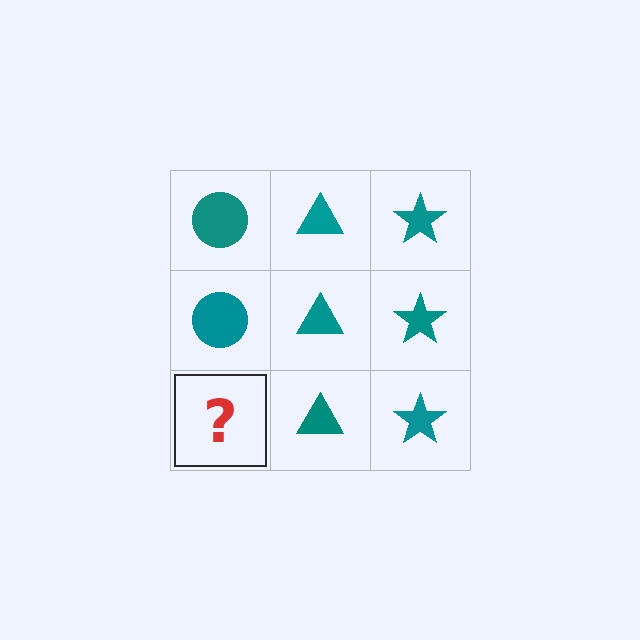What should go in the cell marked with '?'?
The missing cell should contain a teal circle.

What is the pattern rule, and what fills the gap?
The rule is that each column has a consistent shape. The gap should be filled with a teal circle.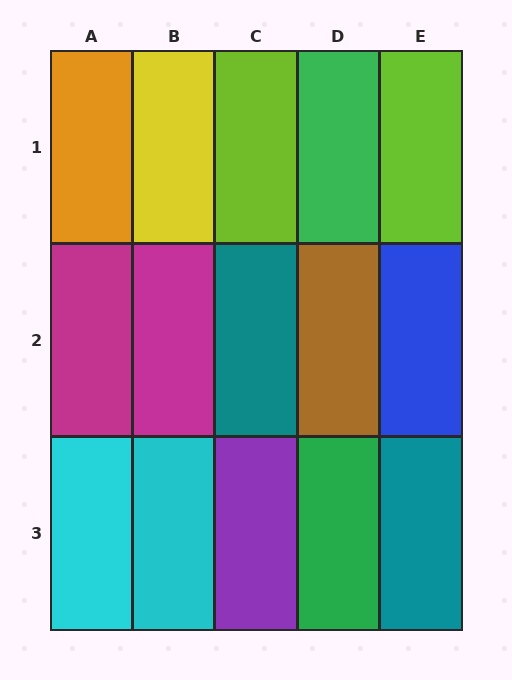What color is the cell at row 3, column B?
Cyan.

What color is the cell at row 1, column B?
Yellow.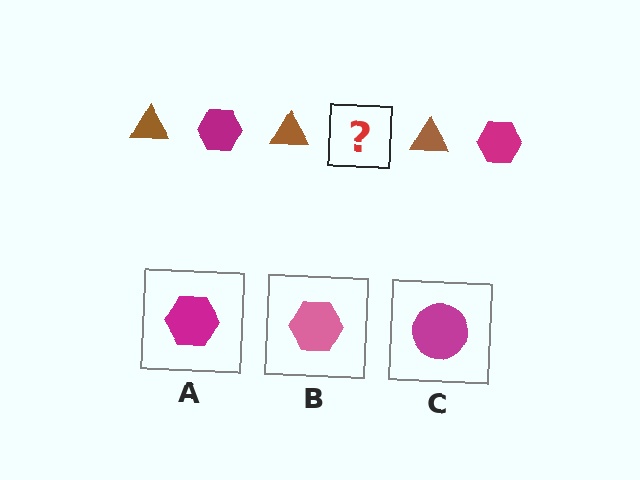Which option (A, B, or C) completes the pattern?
A.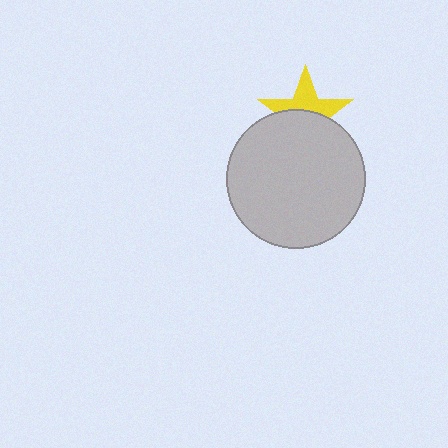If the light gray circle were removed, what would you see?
You would see the complete yellow star.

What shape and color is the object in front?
The object in front is a light gray circle.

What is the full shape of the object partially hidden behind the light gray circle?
The partially hidden object is a yellow star.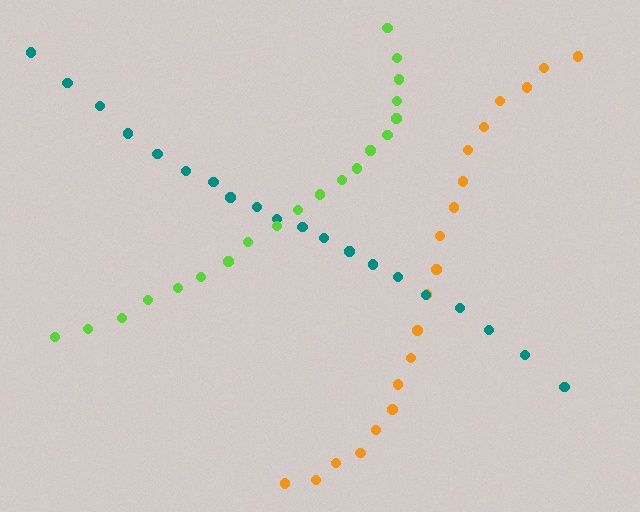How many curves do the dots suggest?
There are 3 distinct paths.